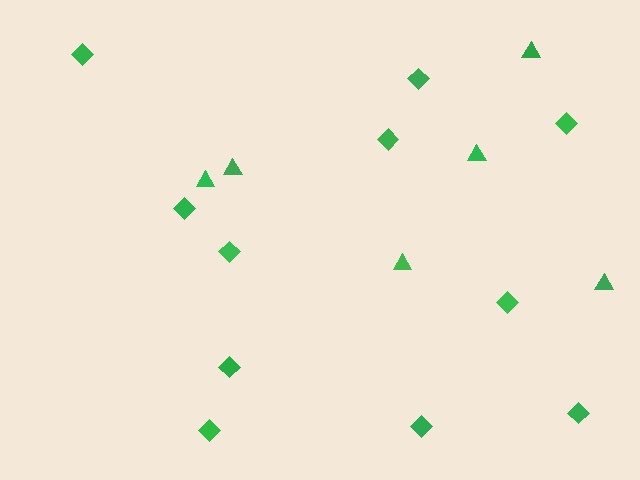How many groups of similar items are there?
There are 2 groups: one group of diamonds (11) and one group of triangles (6).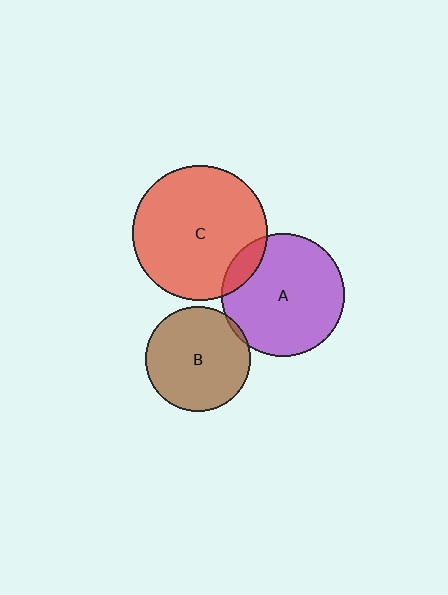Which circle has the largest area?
Circle C (red).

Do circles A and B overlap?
Yes.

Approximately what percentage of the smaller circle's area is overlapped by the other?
Approximately 5%.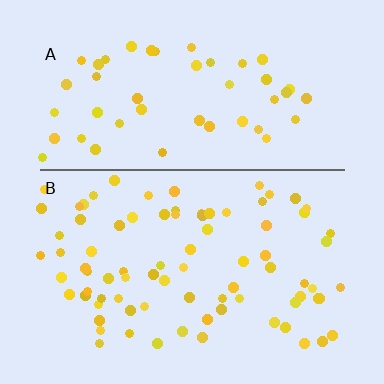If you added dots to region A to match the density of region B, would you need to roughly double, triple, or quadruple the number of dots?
Approximately double.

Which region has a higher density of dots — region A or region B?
B (the bottom).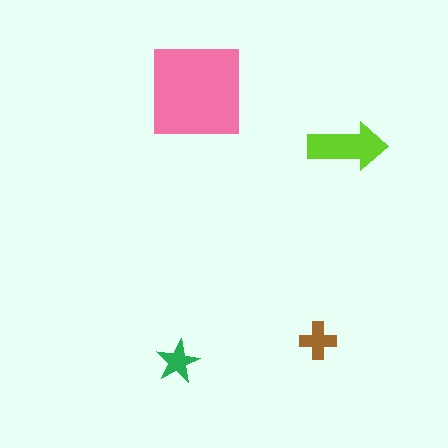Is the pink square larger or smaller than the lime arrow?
Larger.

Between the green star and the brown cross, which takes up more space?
The brown cross.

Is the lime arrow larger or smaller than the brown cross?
Larger.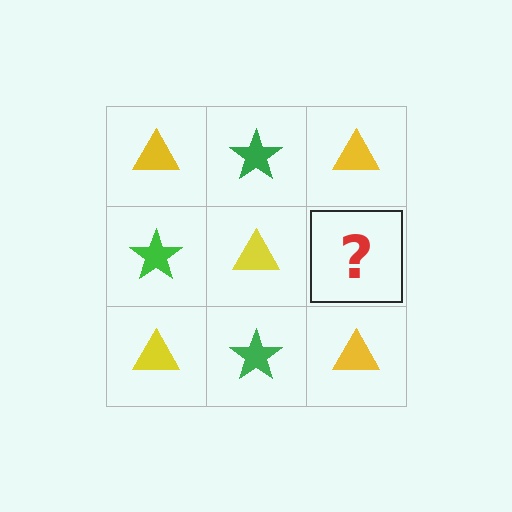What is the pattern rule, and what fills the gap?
The rule is that it alternates yellow triangle and green star in a checkerboard pattern. The gap should be filled with a green star.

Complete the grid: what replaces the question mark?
The question mark should be replaced with a green star.